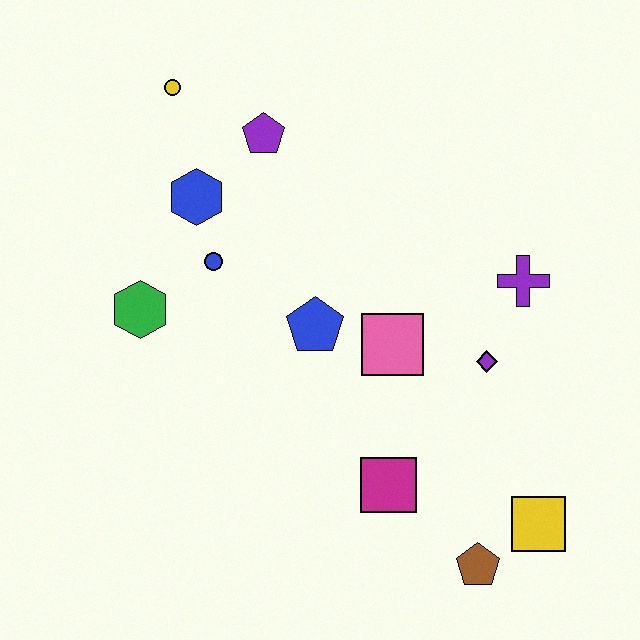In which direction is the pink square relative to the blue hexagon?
The pink square is to the right of the blue hexagon.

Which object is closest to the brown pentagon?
The yellow square is closest to the brown pentagon.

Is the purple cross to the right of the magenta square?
Yes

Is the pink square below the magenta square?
No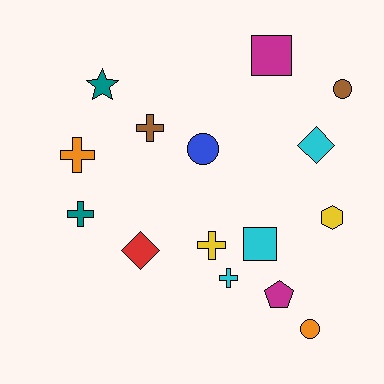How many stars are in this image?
There is 1 star.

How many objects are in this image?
There are 15 objects.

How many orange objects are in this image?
There are 2 orange objects.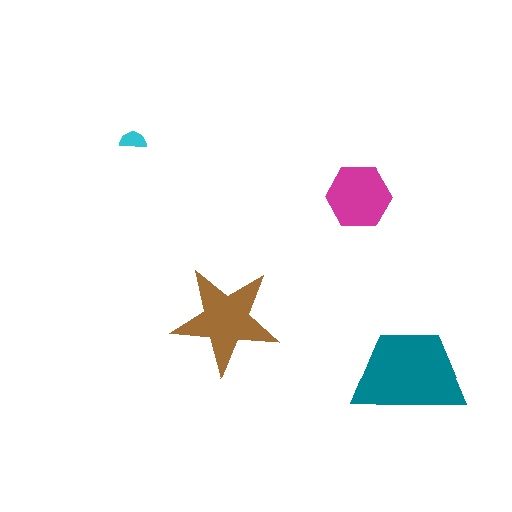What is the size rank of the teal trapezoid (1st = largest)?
1st.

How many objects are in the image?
There are 4 objects in the image.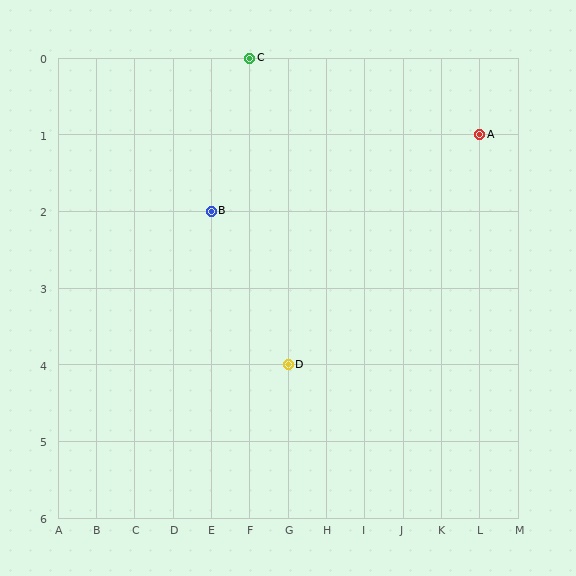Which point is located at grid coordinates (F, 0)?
Point C is at (F, 0).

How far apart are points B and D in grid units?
Points B and D are 2 columns and 2 rows apart (about 2.8 grid units diagonally).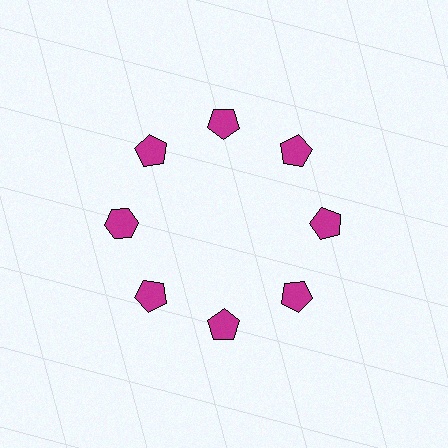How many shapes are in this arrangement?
There are 8 shapes arranged in a ring pattern.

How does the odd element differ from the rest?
It has a different shape: hexagon instead of pentagon.